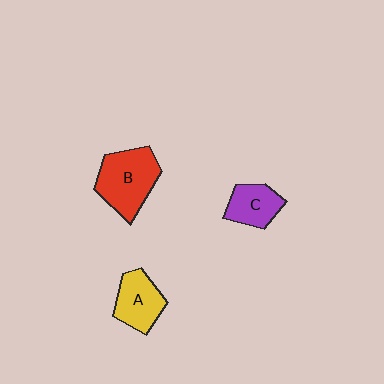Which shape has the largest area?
Shape B (red).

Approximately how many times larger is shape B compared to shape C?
Approximately 1.7 times.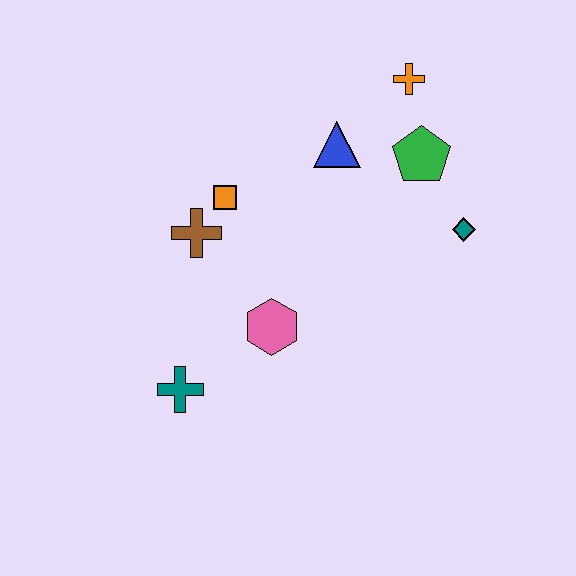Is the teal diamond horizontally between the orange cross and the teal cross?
No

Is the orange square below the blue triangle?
Yes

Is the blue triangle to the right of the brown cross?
Yes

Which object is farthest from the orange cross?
The teal cross is farthest from the orange cross.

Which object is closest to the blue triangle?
The green pentagon is closest to the blue triangle.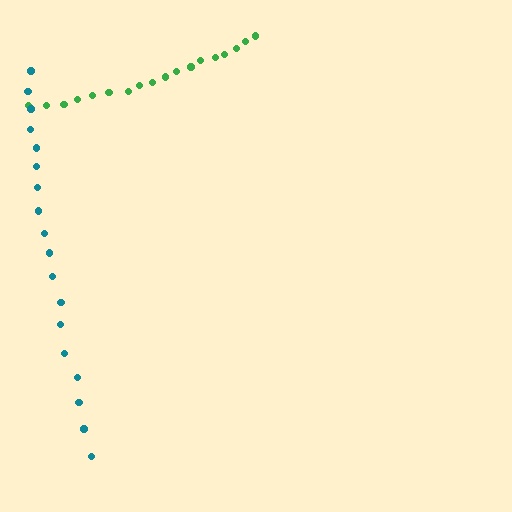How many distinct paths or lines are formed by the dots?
There are 2 distinct paths.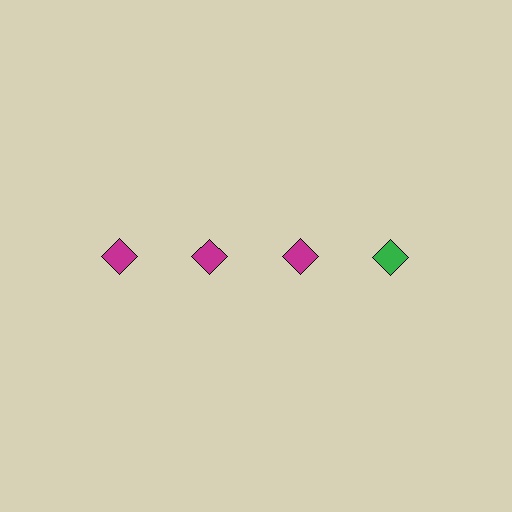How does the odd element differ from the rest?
It has a different color: green instead of magenta.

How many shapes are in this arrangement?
There are 4 shapes arranged in a grid pattern.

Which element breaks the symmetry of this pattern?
The green diamond in the top row, second from right column breaks the symmetry. All other shapes are magenta diamonds.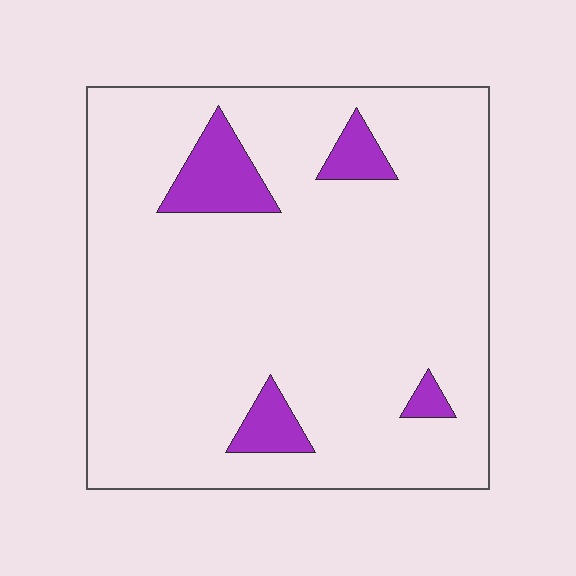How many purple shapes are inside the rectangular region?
4.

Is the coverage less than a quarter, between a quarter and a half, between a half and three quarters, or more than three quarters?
Less than a quarter.